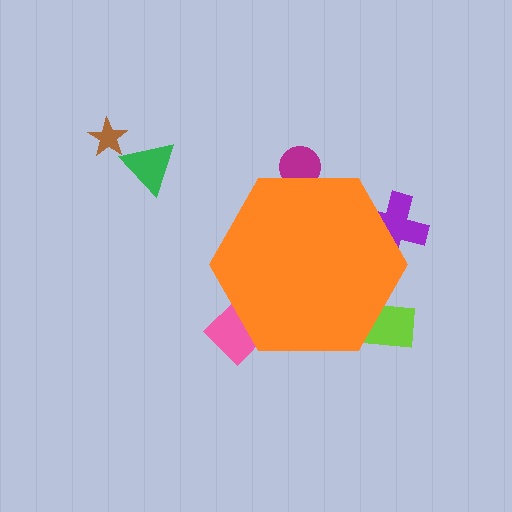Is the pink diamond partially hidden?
Yes, the pink diamond is partially hidden behind the orange hexagon.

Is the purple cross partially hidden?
Yes, the purple cross is partially hidden behind the orange hexagon.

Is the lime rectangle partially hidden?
Yes, the lime rectangle is partially hidden behind the orange hexagon.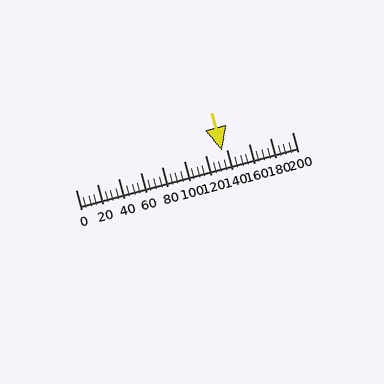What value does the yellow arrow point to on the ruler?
The yellow arrow points to approximately 135.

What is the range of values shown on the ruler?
The ruler shows values from 0 to 200.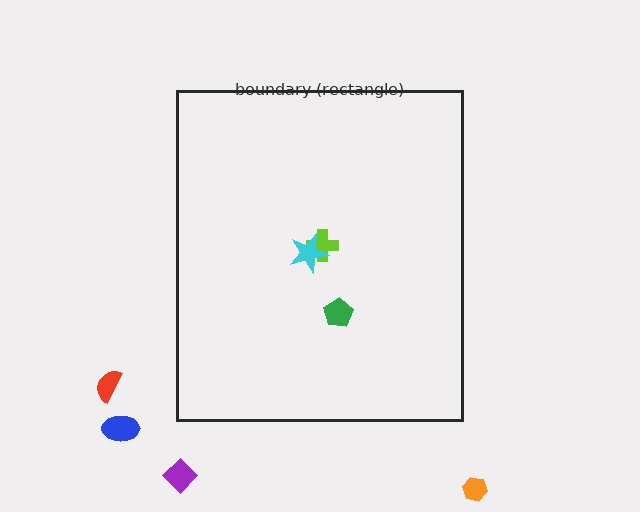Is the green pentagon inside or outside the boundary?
Inside.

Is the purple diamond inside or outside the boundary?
Outside.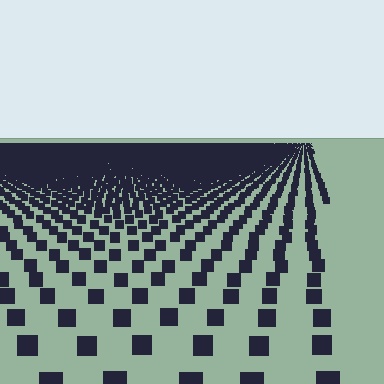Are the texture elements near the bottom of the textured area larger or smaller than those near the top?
Larger. Near the bottom, elements are closer to the viewer and appear at a bigger on-screen size.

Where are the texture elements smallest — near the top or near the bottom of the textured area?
Near the top.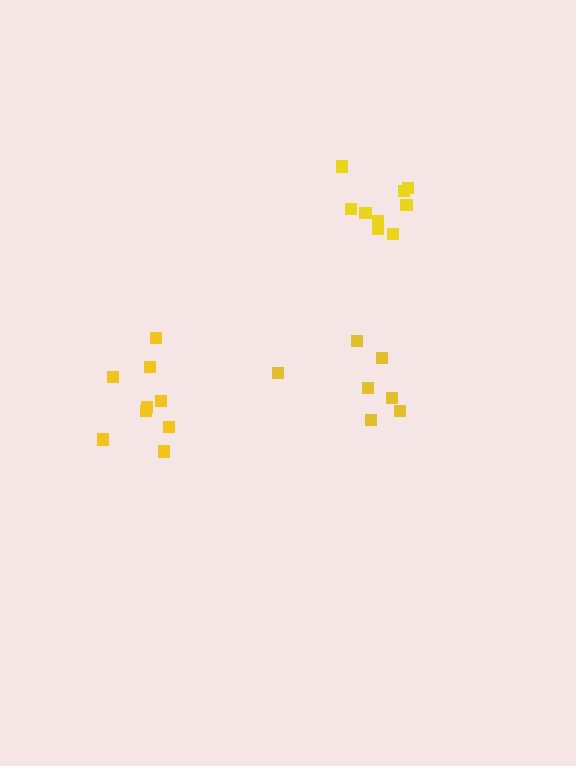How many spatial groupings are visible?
There are 3 spatial groupings.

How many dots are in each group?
Group 1: 9 dots, Group 2: 9 dots, Group 3: 7 dots (25 total).